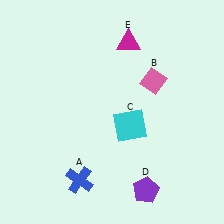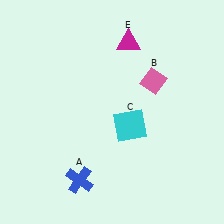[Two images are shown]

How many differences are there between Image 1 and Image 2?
There is 1 difference between the two images.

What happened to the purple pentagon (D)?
The purple pentagon (D) was removed in Image 2. It was in the bottom-right area of Image 1.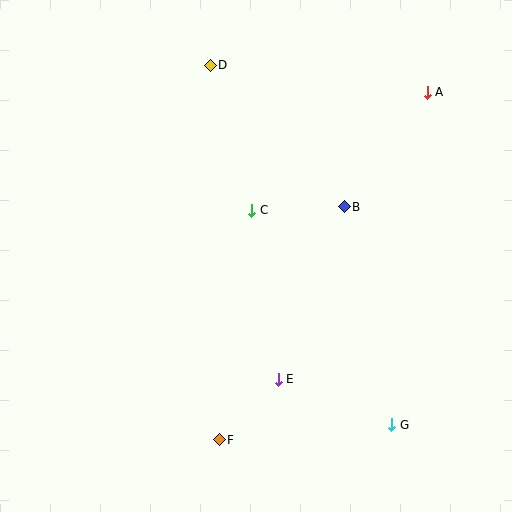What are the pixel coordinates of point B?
Point B is at (344, 207).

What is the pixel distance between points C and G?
The distance between C and G is 256 pixels.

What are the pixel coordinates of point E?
Point E is at (278, 379).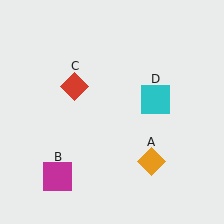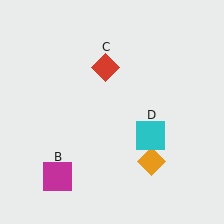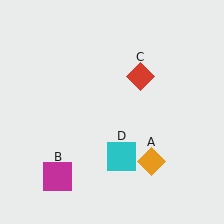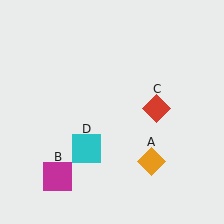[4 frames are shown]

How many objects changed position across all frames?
2 objects changed position: red diamond (object C), cyan square (object D).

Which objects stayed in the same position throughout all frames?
Orange diamond (object A) and magenta square (object B) remained stationary.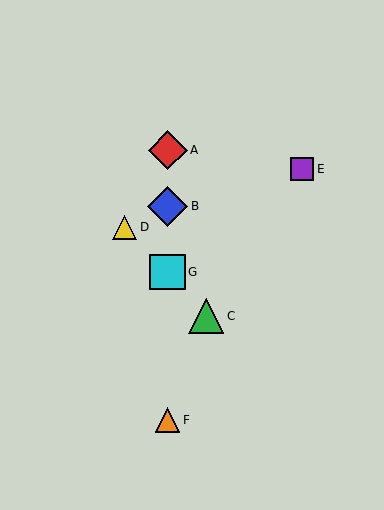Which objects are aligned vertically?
Objects A, B, F, G are aligned vertically.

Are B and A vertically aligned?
Yes, both are at x≈168.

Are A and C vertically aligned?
No, A is at x≈168 and C is at x≈206.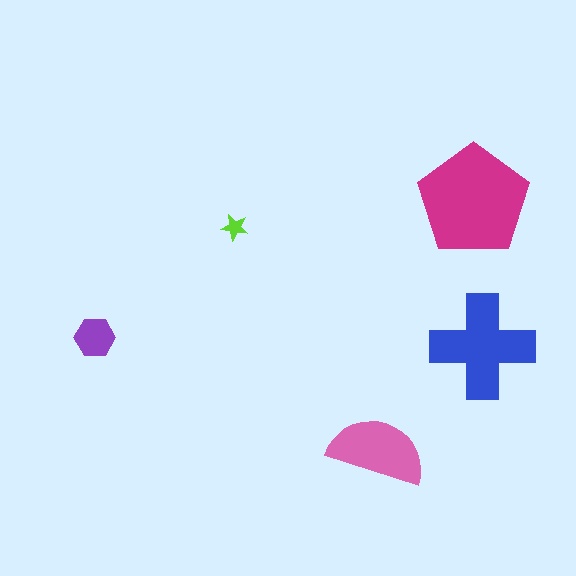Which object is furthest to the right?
The blue cross is rightmost.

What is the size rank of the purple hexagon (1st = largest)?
4th.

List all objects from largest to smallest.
The magenta pentagon, the blue cross, the pink semicircle, the purple hexagon, the lime star.